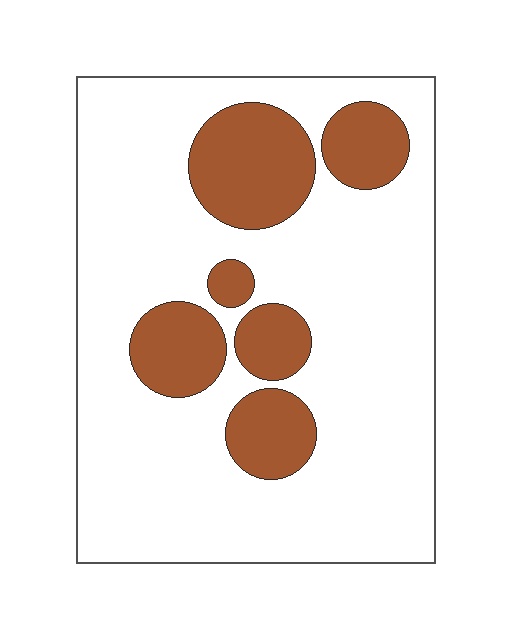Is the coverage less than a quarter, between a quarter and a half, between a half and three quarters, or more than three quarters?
Less than a quarter.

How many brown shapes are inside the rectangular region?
6.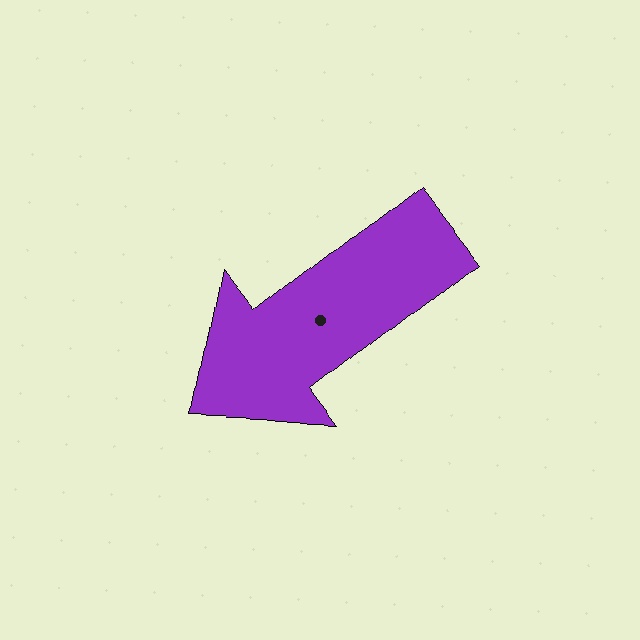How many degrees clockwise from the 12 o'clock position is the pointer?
Approximately 232 degrees.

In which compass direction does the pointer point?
Southwest.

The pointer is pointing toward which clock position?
Roughly 8 o'clock.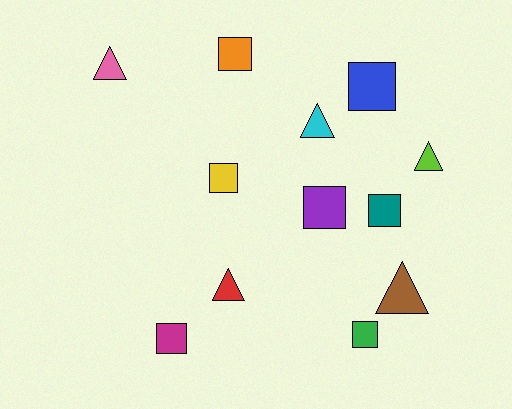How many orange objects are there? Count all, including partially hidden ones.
There is 1 orange object.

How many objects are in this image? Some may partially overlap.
There are 12 objects.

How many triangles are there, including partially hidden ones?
There are 5 triangles.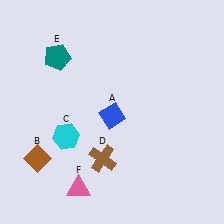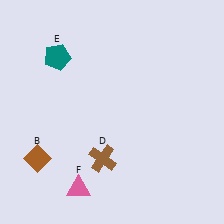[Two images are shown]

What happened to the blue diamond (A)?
The blue diamond (A) was removed in Image 2. It was in the bottom-right area of Image 1.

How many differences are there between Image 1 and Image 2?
There are 2 differences between the two images.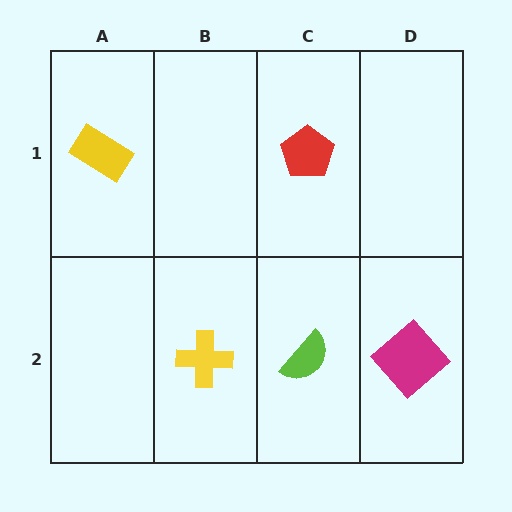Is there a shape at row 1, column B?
No, that cell is empty.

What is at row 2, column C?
A lime semicircle.